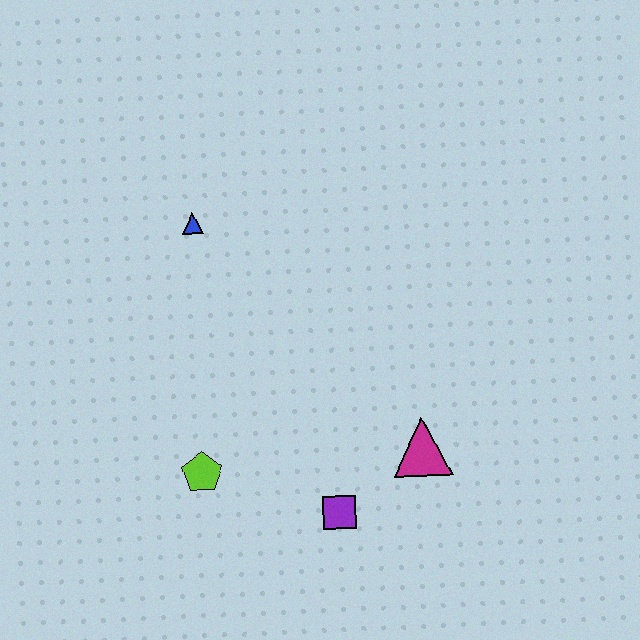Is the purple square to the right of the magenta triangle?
No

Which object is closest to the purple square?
The magenta triangle is closest to the purple square.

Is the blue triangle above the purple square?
Yes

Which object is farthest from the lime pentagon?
The blue triangle is farthest from the lime pentagon.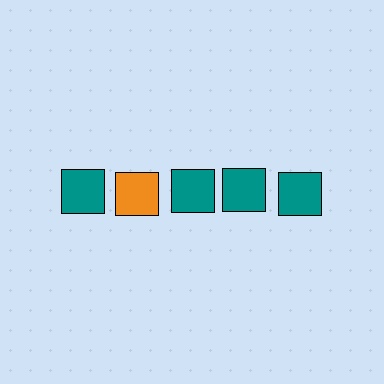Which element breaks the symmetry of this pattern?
The orange square in the top row, second from left column breaks the symmetry. All other shapes are teal squares.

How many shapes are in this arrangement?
There are 5 shapes arranged in a grid pattern.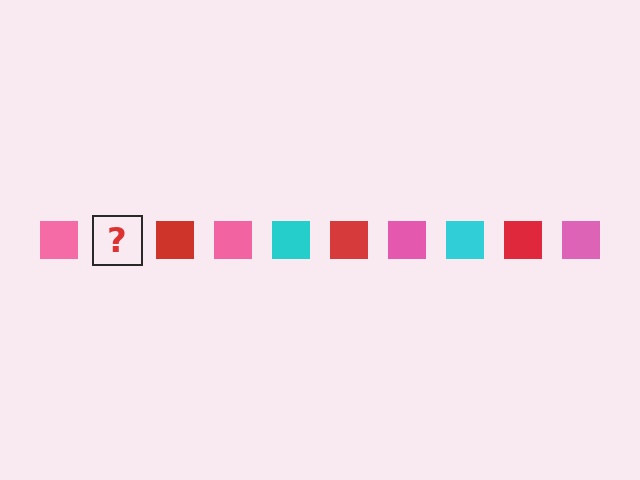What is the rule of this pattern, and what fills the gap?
The rule is that the pattern cycles through pink, cyan, red squares. The gap should be filled with a cyan square.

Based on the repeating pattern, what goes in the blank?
The blank should be a cyan square.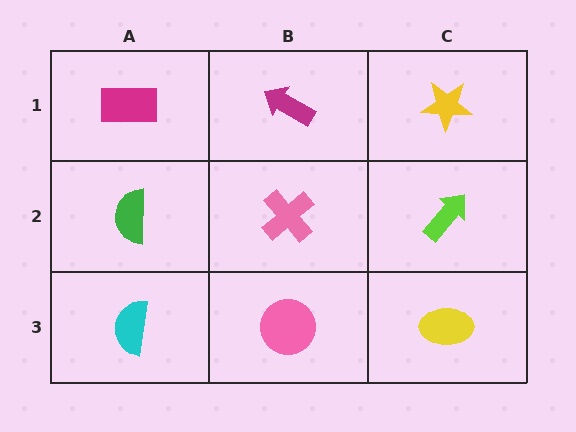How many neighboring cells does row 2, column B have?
4.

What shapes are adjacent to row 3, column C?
A lime arrow (row 2, column C), a pink circle (row 3, column B).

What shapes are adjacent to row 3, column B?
A pink cross (row 2, column B), a cyan semicircle (row 3, column A), a yellow ellipse (row 3, column C).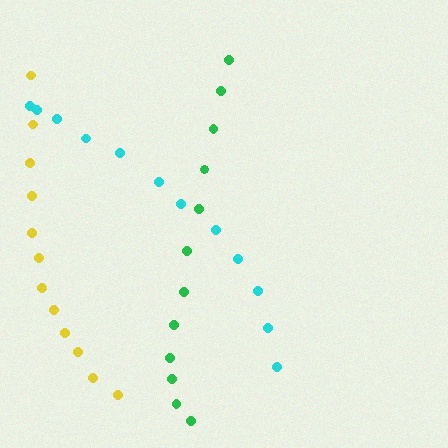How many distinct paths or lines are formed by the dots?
There are 3 distinct paths.